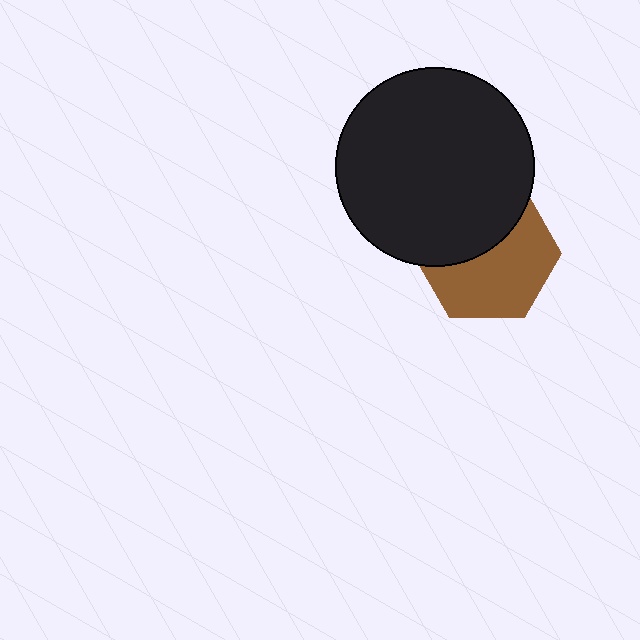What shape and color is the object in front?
The object in front is a black circle.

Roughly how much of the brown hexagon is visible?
About half of it is visible (roughly 57%).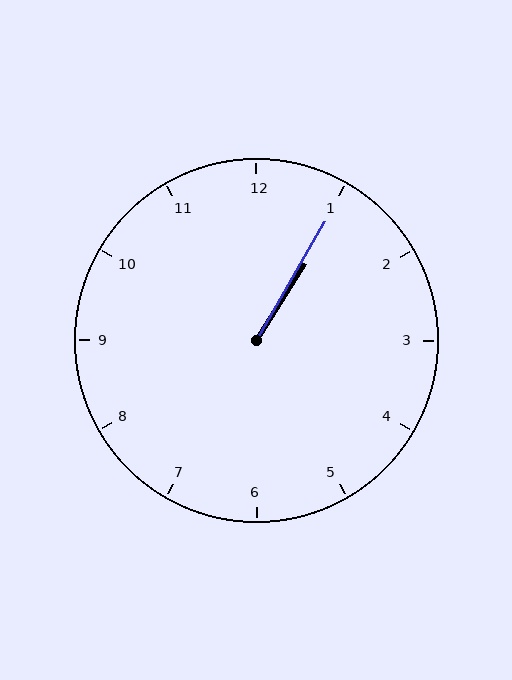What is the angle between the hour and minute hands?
Approximately 2 degrees.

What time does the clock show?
1:05.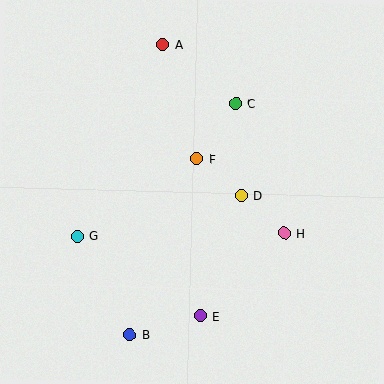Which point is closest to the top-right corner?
Point C is closest to the top-right corner.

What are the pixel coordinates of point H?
Point H is at (284, 233).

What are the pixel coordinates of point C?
Point C is at (236, 103).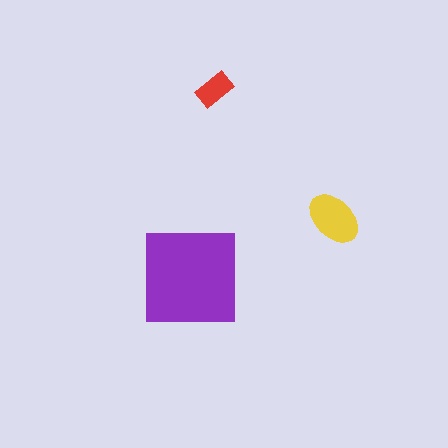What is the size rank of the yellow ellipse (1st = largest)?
2nd.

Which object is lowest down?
The purple square is bottommost.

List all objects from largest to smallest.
The purple square, the yellow ellipse, the red rectangle.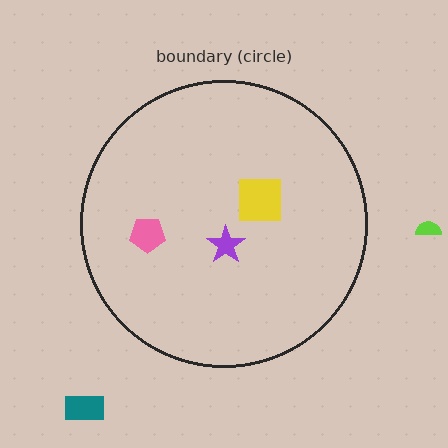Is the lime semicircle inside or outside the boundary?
Outside.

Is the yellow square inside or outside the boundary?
Inside.